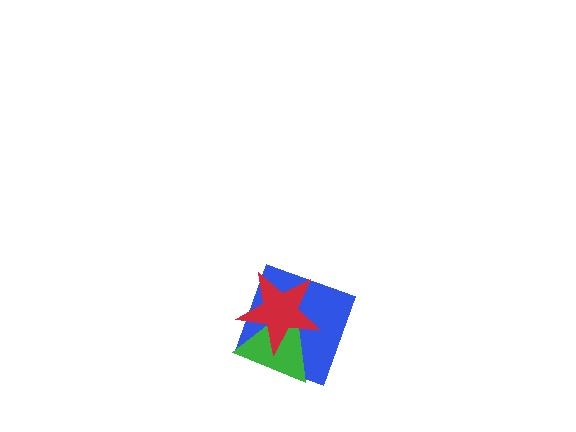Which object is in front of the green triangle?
The red star is in front of the green triangle.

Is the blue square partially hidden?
Yes, it is partially covered by another shape.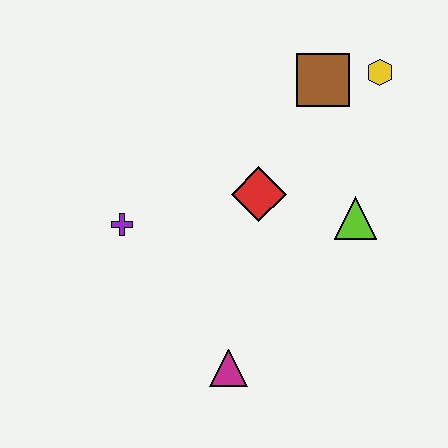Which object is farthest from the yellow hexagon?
The magenta triangle is farthest from the yellow hexagon.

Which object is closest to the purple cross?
The red diamond is closest to the purple cross.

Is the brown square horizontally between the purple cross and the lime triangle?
Yes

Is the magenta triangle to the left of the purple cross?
No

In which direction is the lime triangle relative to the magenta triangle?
The lime triangle is above the magenta triangle.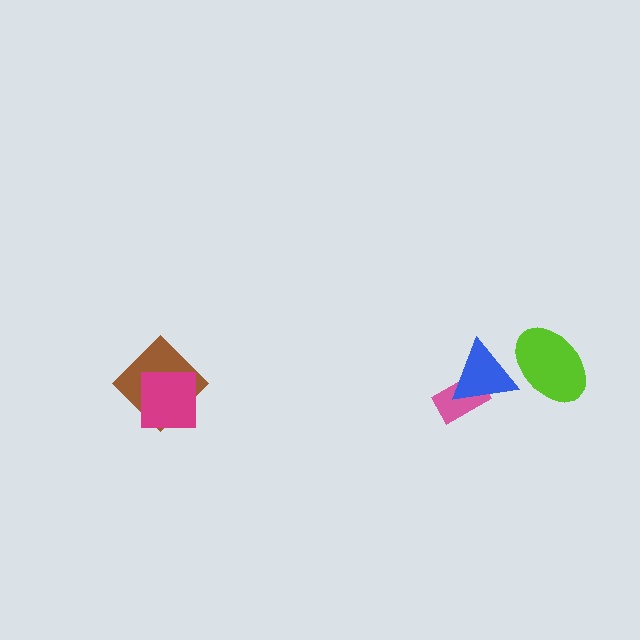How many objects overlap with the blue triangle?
2 objects overlap with the blue triangle.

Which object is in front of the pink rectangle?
The blue triangle is in front of the pink rectangle.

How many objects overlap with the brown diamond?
1 object overlaps with the brown diamond.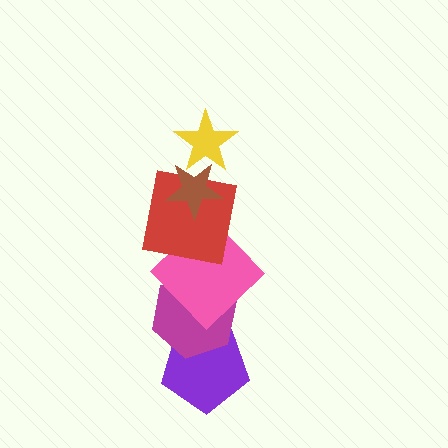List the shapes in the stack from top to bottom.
From top to bottom: the yellow star, the brown star, the red square, the pink diamond, the magenta hexagon, the purple pentagon.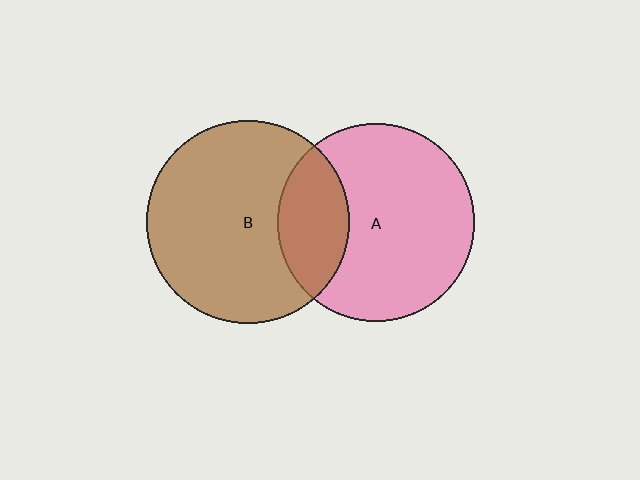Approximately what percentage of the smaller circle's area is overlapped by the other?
Approximately 25%.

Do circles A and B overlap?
Yes.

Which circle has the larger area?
Circle B (brown).